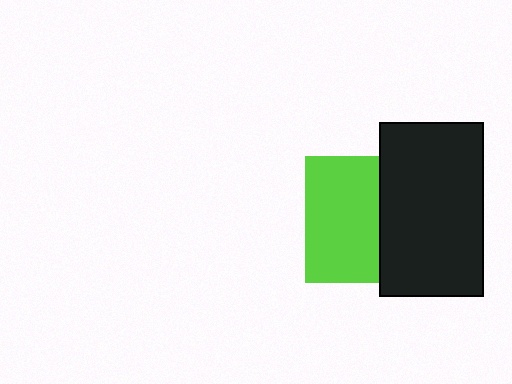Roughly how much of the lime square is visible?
About half of it is visible (roughly 59%).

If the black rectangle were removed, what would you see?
You would see the complete lime square.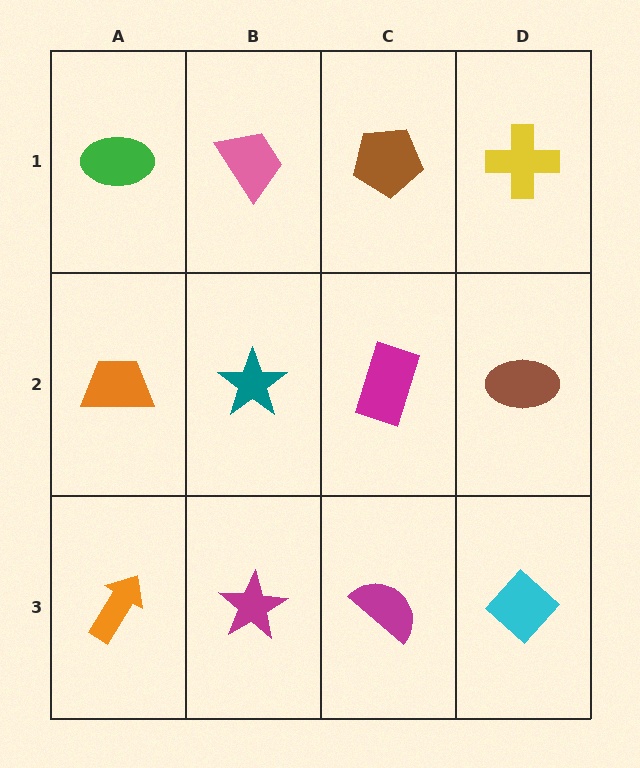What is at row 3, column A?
An orange arrow.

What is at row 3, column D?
A cyan diamond.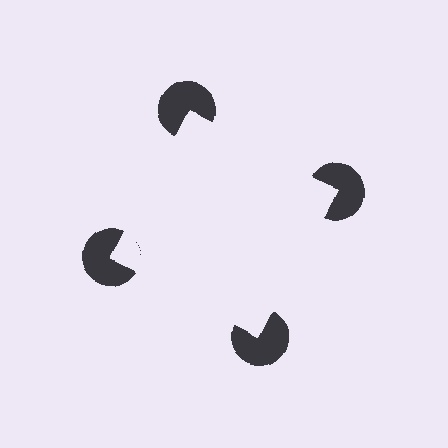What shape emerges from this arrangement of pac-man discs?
An illusory square — its edges are inferred from the aligned wedge cuts in the pac-man discs, not physically drawn.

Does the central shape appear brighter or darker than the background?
It typically appears slightly brighter than the background, even though no actual brightness change is drawn.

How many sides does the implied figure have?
4 sides.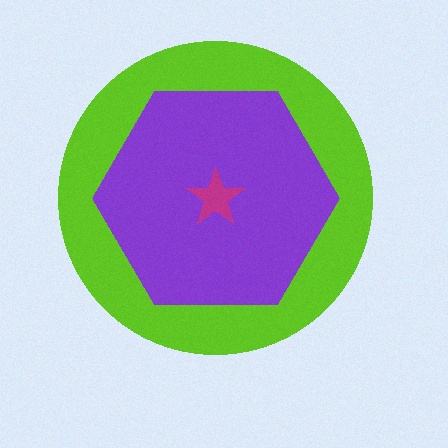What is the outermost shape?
The lime circle.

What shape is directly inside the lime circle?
The purple hexagon.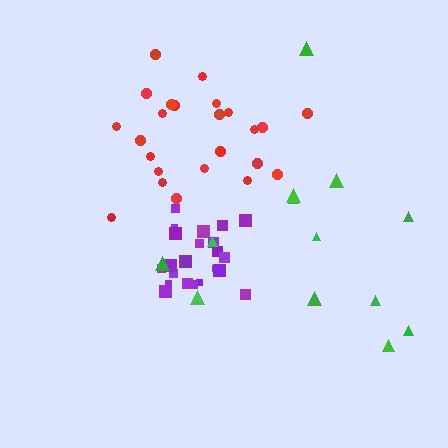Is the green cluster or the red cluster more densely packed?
Red.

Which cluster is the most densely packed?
Purple.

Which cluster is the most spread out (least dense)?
Green.